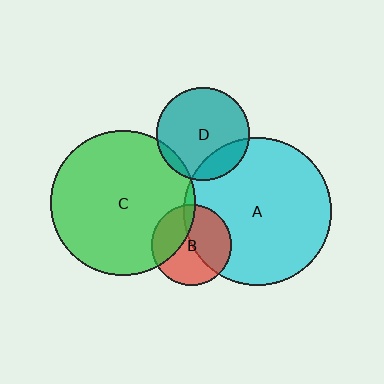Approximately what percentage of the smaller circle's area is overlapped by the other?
Approximately 30%.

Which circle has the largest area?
Circle A (cyan).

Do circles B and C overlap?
Yes.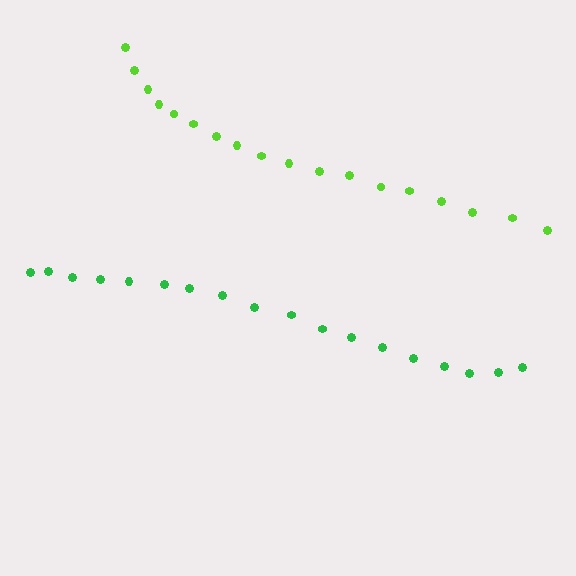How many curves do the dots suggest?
There are 2 distinct paths.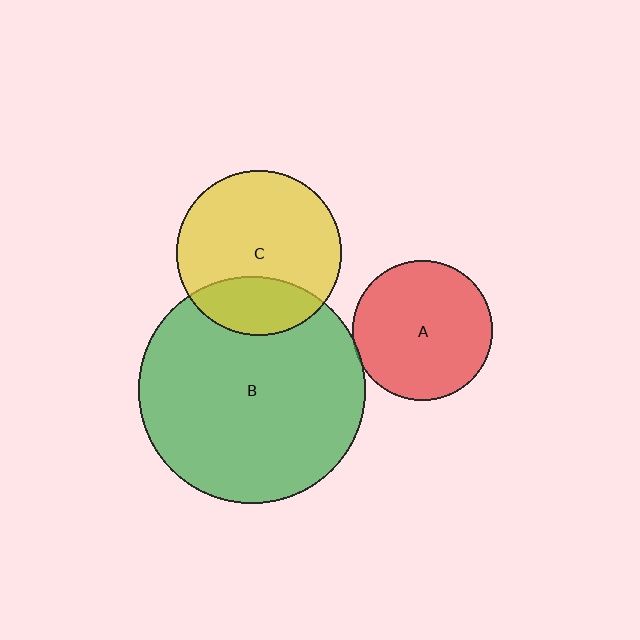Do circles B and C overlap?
Yes.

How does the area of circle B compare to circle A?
Approximately 2.6 times.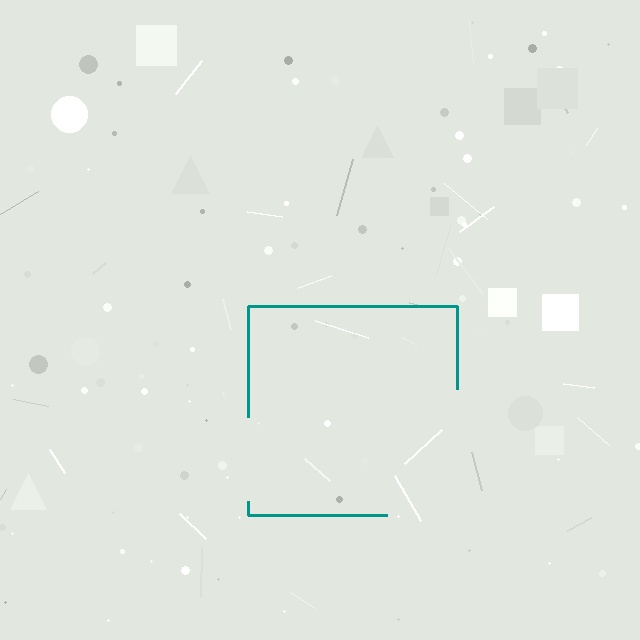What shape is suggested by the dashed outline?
The dashed outline suggests a square.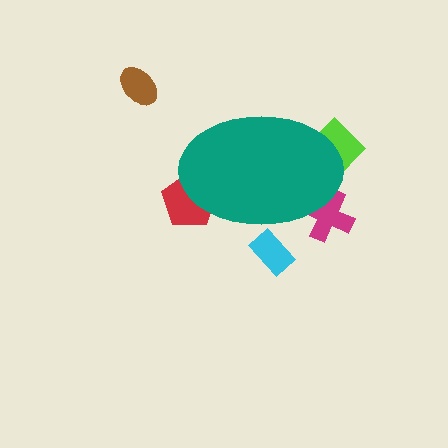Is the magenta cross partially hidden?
Yes, the magenta cross is partially hidden behind the teal ellipse.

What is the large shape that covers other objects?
A teal ellipse.